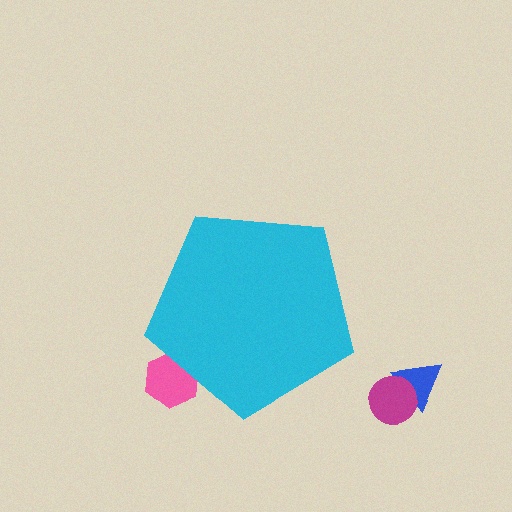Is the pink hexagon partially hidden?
Yes, the pink hexagon is partially hidden behind the cyan pentagon.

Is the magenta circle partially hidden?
No, the magenta circle is fully visible.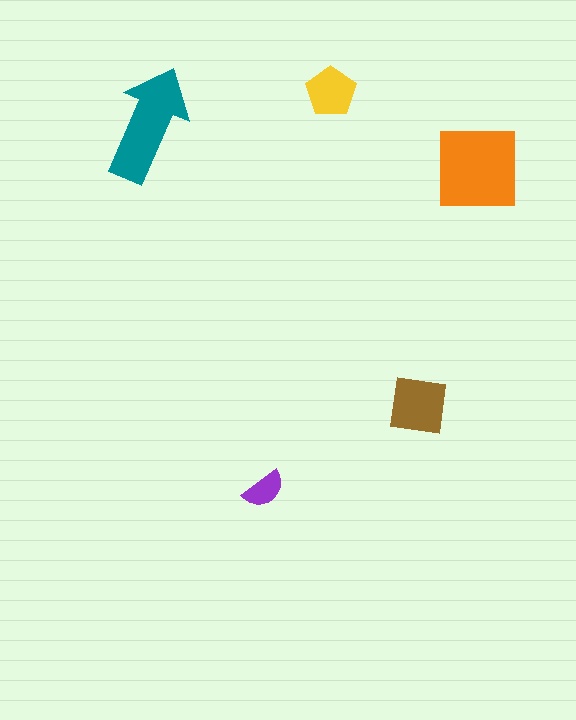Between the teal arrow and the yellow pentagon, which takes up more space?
The teal arrow.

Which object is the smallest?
The purple semicircle.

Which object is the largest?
The orange square.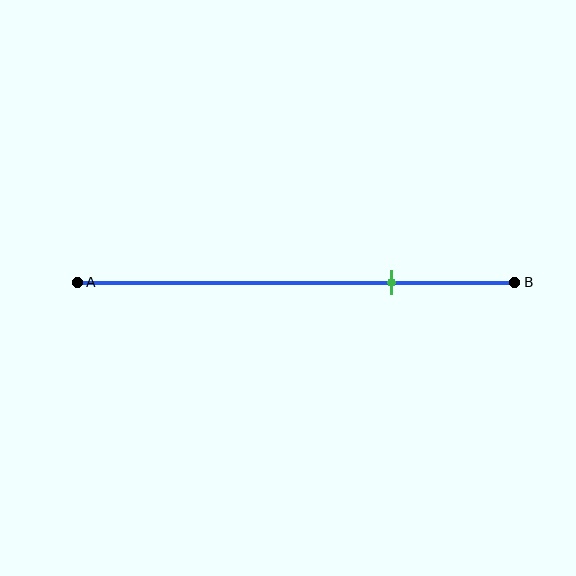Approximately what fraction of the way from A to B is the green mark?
The green mark is approximately 70% of the way from A to B.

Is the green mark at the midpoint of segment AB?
No, the mark is at about 70% from A, not at the 50% midpoint.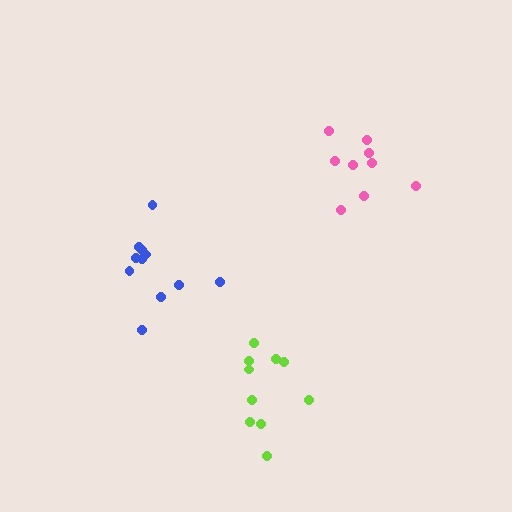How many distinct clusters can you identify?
There are 3 distinct clusters.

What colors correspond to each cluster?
The clusters are colored: lime, blue, pink.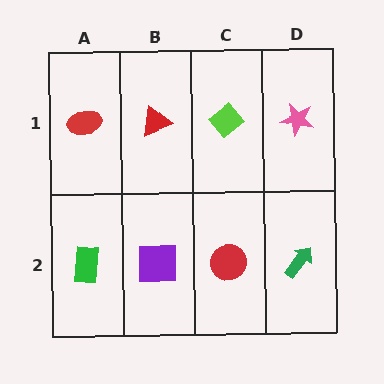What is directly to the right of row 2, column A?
A purple square.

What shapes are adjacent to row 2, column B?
A red triangle (row 1, column B), a green rectangle (row 2, column A), a red circle (row 2, column C).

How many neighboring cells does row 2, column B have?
3.